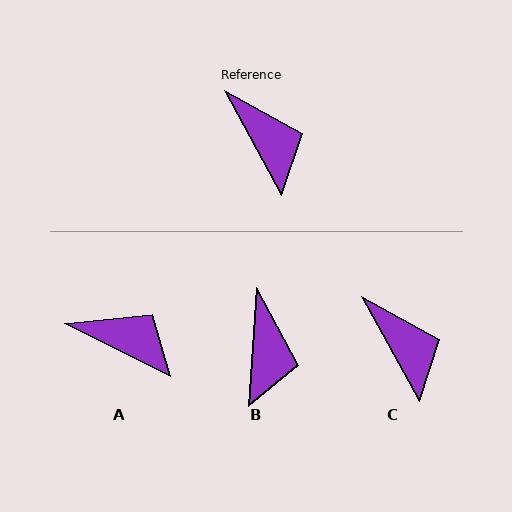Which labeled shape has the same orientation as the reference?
C.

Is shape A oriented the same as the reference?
No, it is off by about 35 degrees.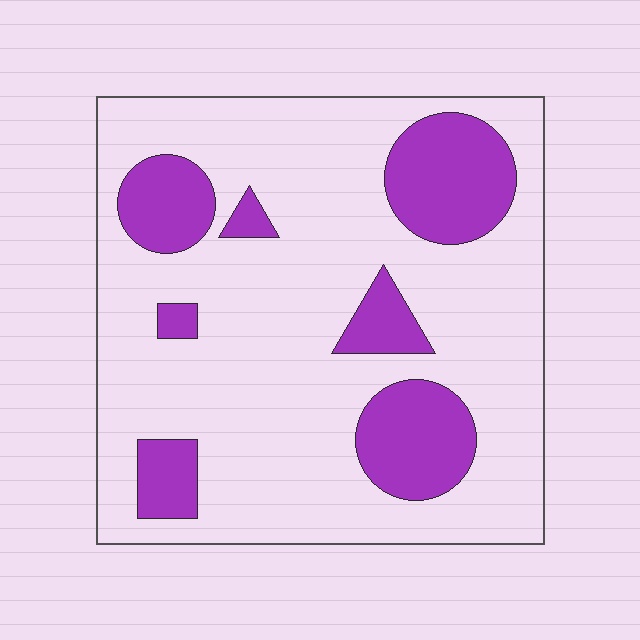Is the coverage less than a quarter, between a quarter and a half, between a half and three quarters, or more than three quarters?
Less than a quarter.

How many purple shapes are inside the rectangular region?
7.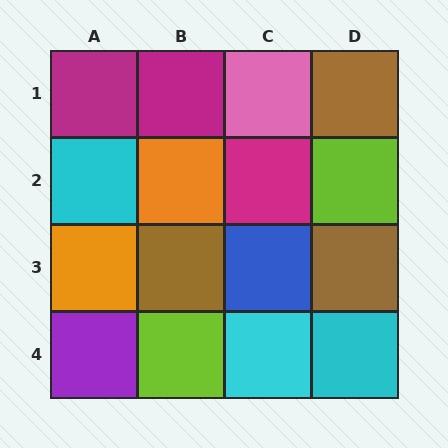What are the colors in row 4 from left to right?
Purple, lime, cyan, cyan.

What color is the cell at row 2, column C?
Magenta.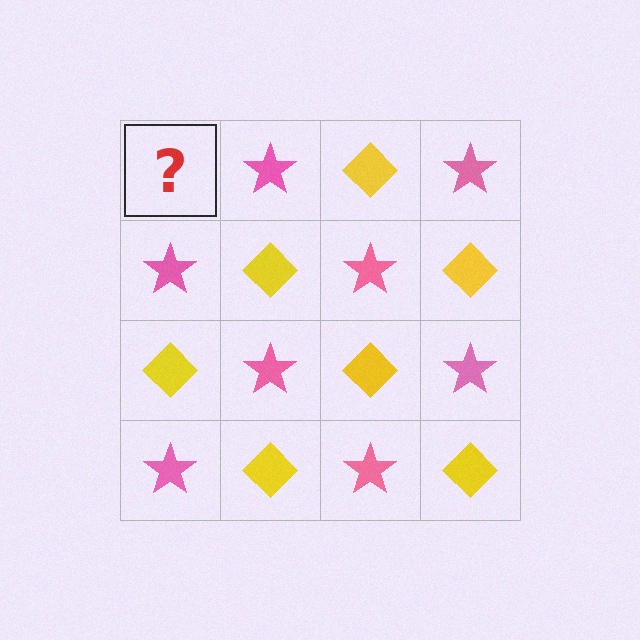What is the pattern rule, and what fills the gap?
The rule is that it alternates yellow diamond and pink star in a checkerboard pattern. The gap should be filled with a yellow diamond.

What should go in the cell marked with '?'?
The missing cell should contain a yellow diamond.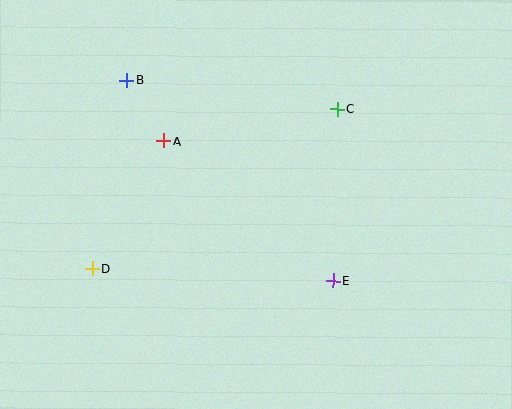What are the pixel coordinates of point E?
Point E is at (333, 281).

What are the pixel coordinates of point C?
Point C is at (337, 109).